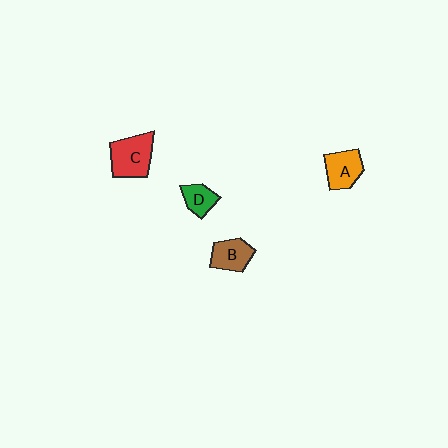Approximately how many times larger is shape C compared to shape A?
Approximately 1.3 times.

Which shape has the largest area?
Shape C (red).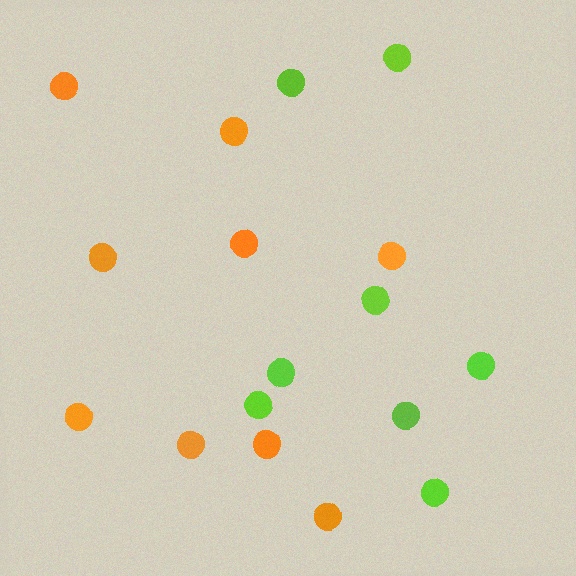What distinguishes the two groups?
There are 2 groups: one group of lime circles (8) and one group of orange circles (9).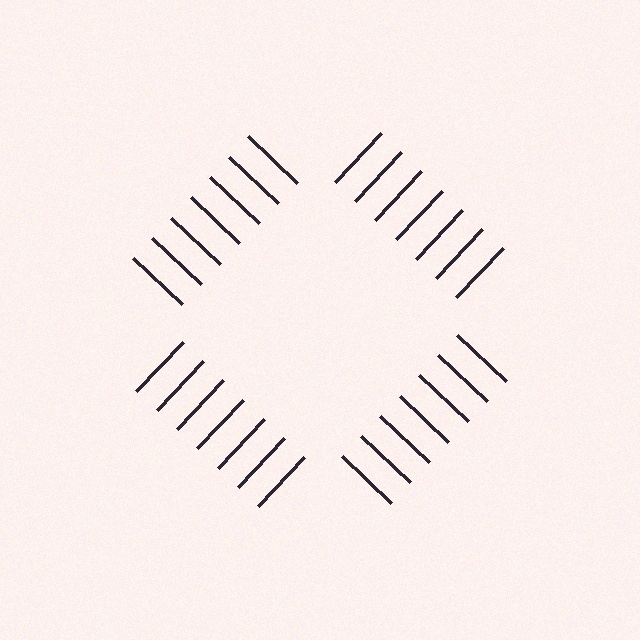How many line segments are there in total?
28 — 7 along each of the 4 edges.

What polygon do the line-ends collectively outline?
An illusory square — the line segments terminate on its edges but no continuous stroke is drawn.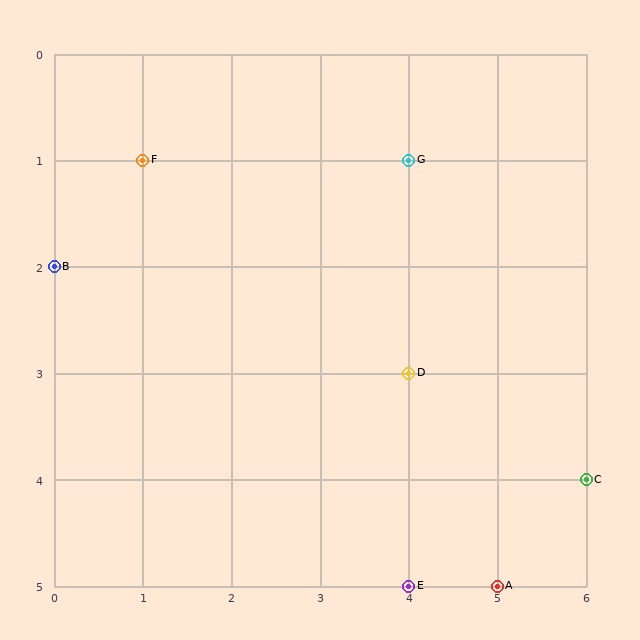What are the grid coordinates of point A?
Point A is at grid coordinates (5, 5).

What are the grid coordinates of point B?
Point B is at grid coordinates (0, 2).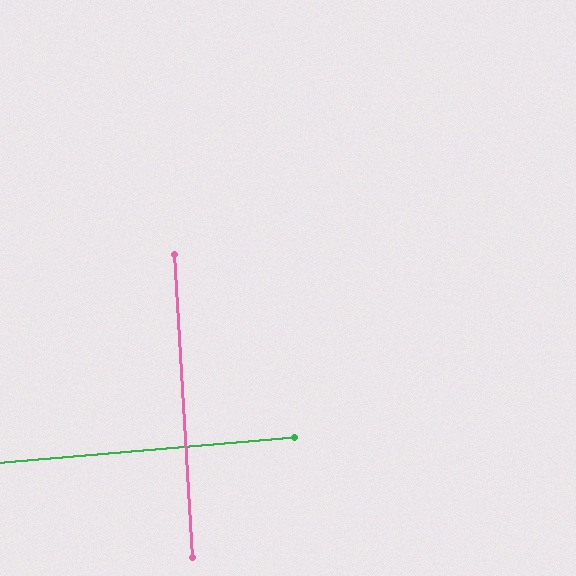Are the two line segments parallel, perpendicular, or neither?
Perpendicular — they meet at approximately 89°.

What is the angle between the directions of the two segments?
Approximately 89 degrees.